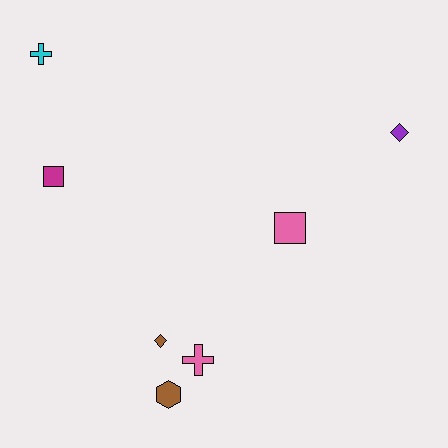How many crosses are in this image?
There are 2 crosses.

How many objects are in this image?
There are 7 objects.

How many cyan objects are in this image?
There is 1 cyan object.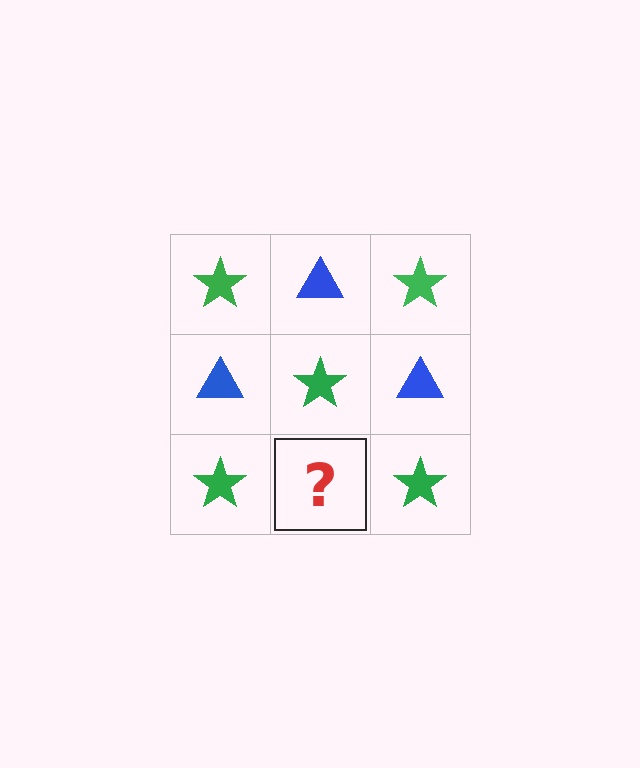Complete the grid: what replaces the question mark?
The question mark should be replaced with a blue triangle.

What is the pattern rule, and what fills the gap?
The rule is that it alternates green star and blue triangle in a checkerboard pattern. The gap should be filled with a blue triangle.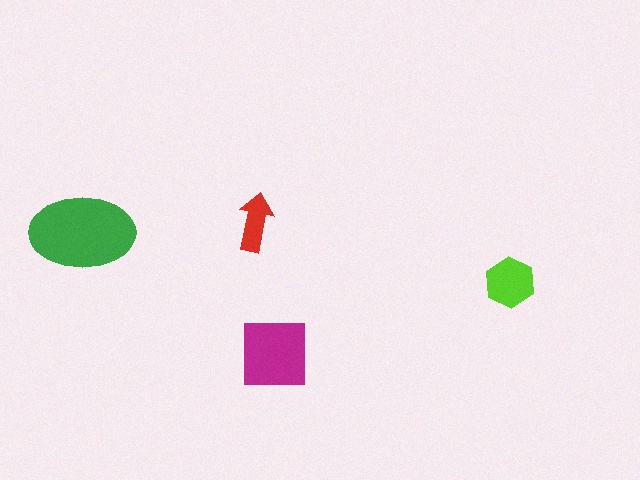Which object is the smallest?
The red arrow.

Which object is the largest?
The green ellipse.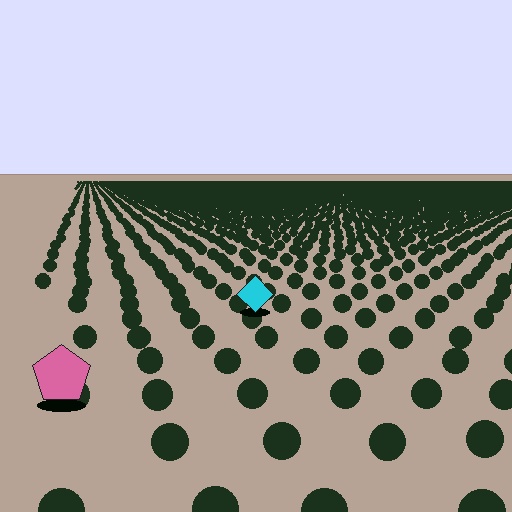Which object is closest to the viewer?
The pink pentagon is closest. The texture marks near it are larger and more spread out.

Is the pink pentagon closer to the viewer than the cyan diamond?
Yes. The pink pentagon is closer — you can tell from the texture gradient: the ground texture is coarser near it.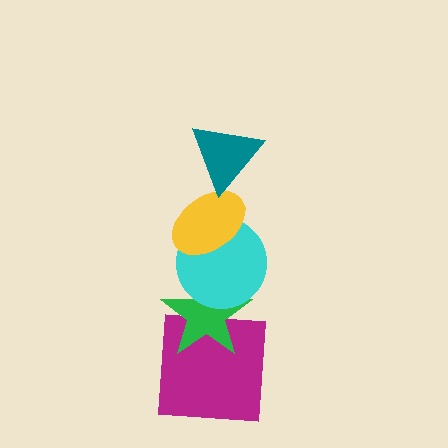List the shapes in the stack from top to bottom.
From top to bottom: the teal triangle, the yellow ellipse, the cyan circle, the green star, the magenta square.